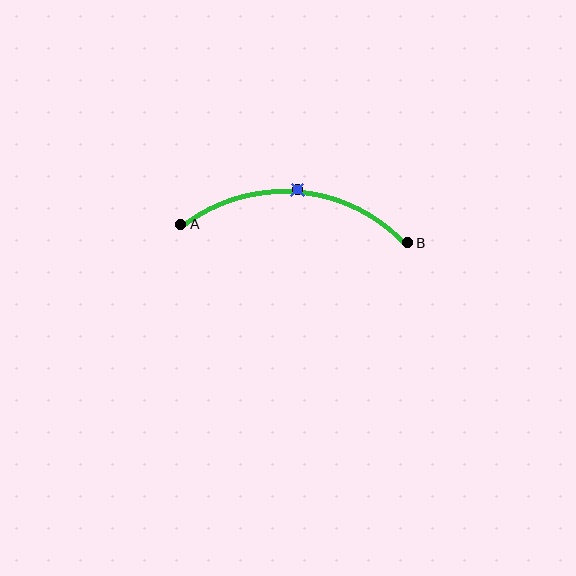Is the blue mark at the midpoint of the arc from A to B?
Yes. The blue mark lies on the arc at equal arc-length from both A and B — it is the arc midpoint.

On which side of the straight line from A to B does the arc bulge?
The arc bulges above the straight line connecting A and B.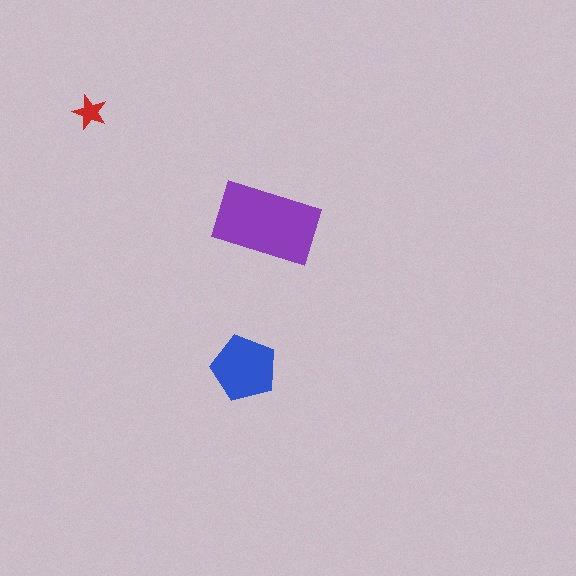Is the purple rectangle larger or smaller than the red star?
Larger.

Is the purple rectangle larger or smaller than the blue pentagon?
Larger.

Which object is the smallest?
The red star.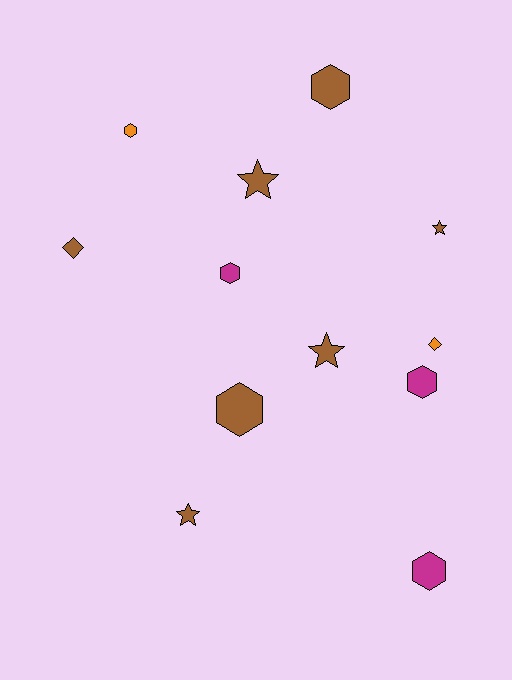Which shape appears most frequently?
Hexagon, with 6 objects.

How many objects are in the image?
There are 12 objects.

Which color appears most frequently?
Brown, with 7 objects.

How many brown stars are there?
There are 4 brown stars.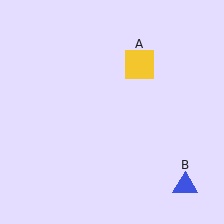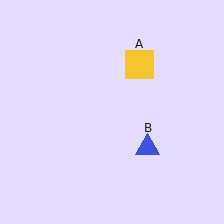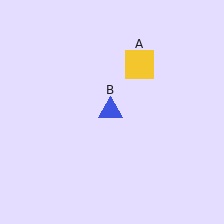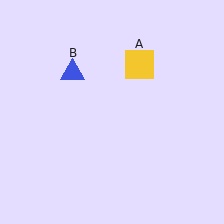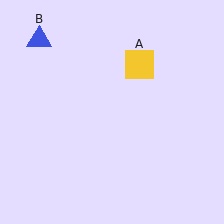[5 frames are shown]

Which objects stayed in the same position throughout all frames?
Yellow square (object A) remained stationary.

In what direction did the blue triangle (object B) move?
The blue triangle (object B) moved up and to the left.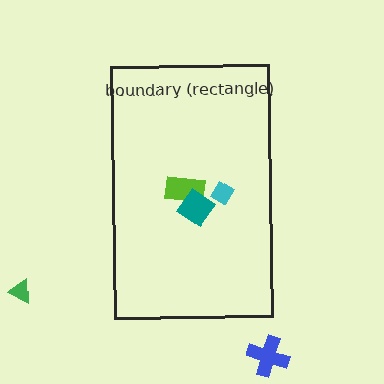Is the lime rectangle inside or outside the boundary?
Inside.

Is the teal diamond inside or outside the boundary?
Inside.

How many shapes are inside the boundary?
3 inside, 2 outside.